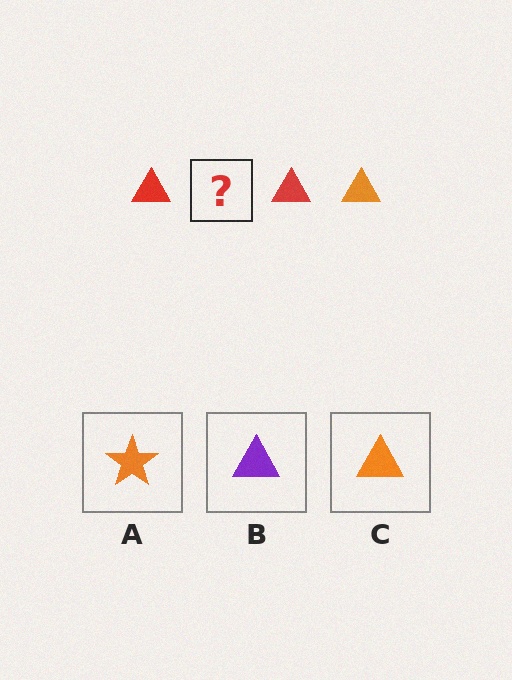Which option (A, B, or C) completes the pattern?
C.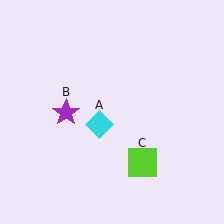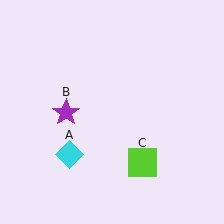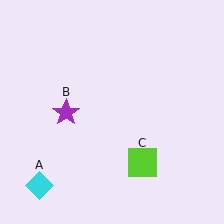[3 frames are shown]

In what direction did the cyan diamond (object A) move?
The cyan diamond (object A) moved down and to the left.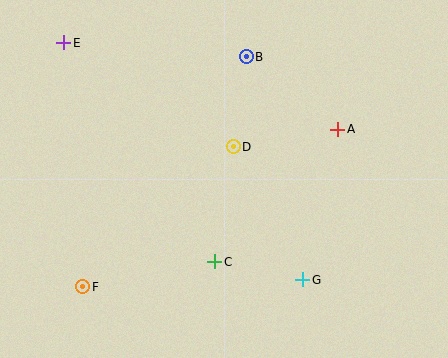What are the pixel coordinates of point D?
Point D is at (233, 147).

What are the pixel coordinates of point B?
Point B is at (246, 57).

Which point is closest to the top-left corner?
Point E is closest to the top-left corner.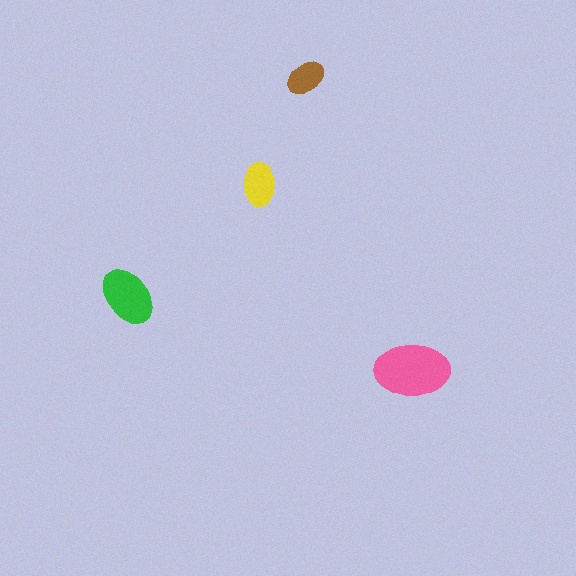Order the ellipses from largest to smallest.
the pink one, the green one, the yellow one, the brown one.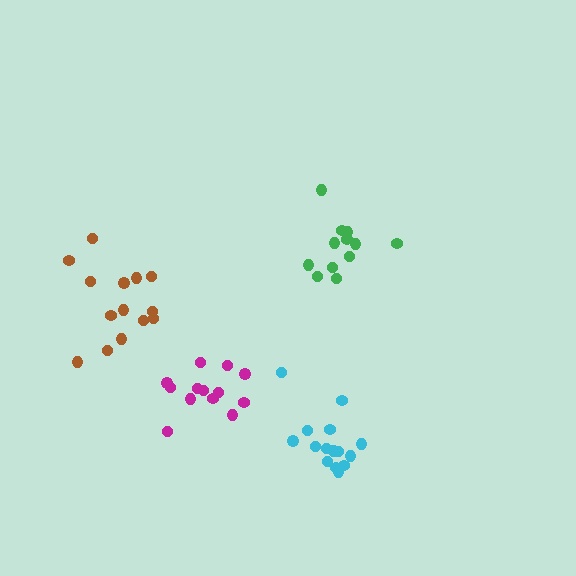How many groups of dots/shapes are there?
There are 4 groups.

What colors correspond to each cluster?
The clusters are colored: cyan, green, brown, magenta.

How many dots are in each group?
Group 1: 15 dots, Group 2: 12 dots, Group 3: 14 dots, Group 4: 13 dots (54 total).